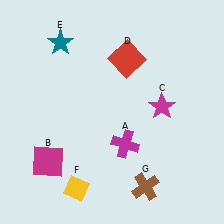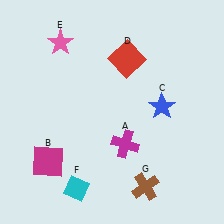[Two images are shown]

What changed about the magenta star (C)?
In Image 1, C is magenta. In Image 2, it changed to blue.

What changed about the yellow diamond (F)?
In Image 1, F is yellow. In Image 2, it changed to cyan.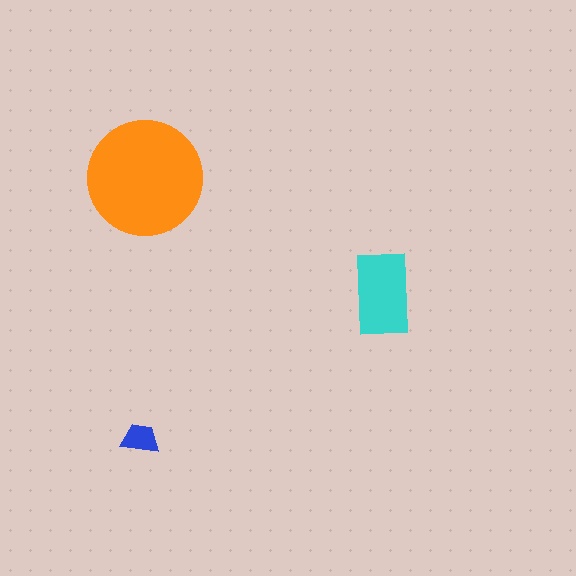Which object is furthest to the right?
The cyan rectangle is rightmost.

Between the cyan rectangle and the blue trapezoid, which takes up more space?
The cyan rectangle.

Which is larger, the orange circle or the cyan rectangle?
The orange circle.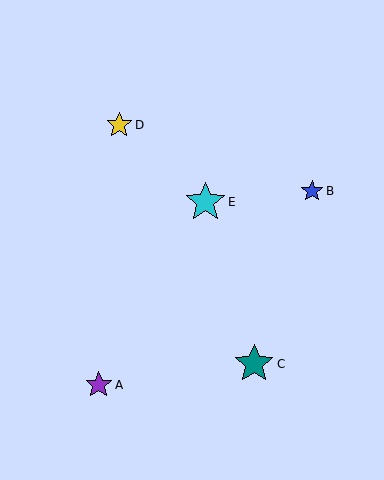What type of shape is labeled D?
Shape D is a yellow star.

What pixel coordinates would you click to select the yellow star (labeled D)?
Click at (119, 125) to select the yellow star D.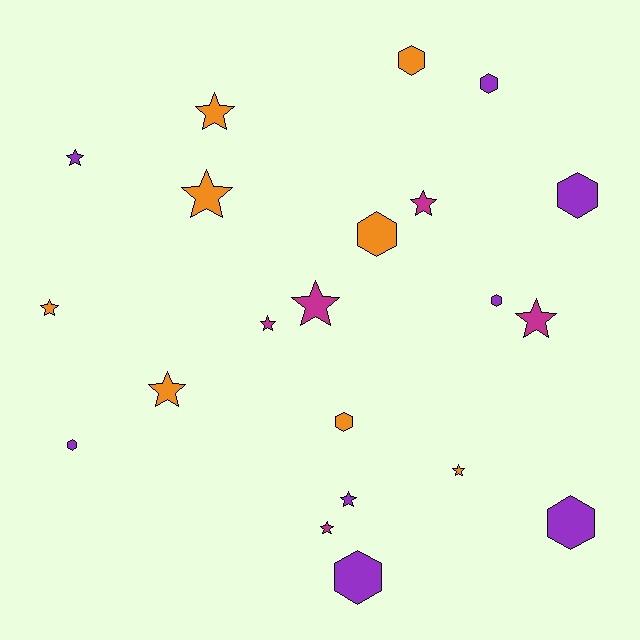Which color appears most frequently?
Orange, with 8 objects.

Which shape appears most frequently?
Star, with 12 objects.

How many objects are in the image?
There are 21 objects.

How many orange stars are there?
There are 5 orange stars.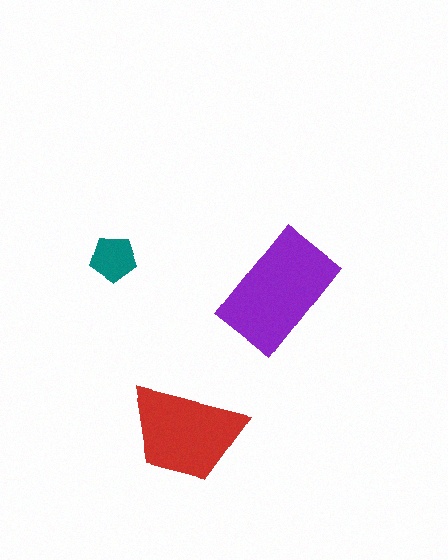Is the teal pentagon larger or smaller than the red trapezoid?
Smaller.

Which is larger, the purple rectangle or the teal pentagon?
The purple rectangle.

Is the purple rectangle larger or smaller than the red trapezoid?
Larger.